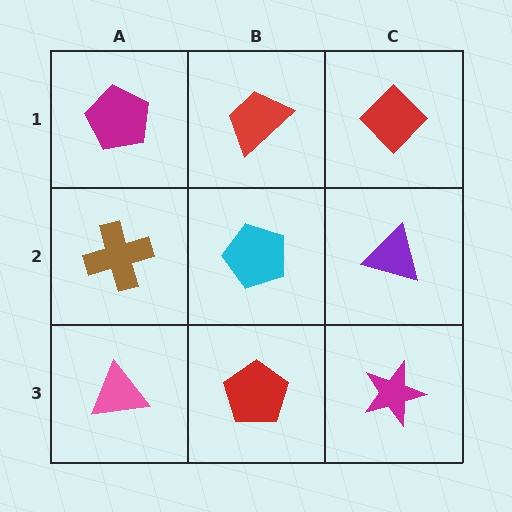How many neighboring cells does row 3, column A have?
2.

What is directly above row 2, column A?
A magenta pentagon.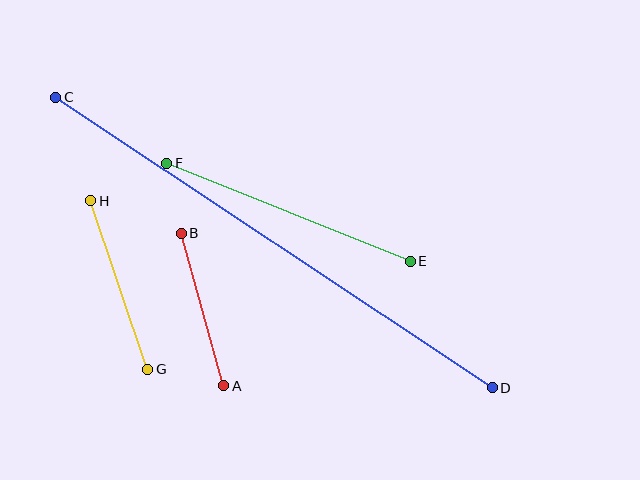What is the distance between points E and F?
The distance is approximately 262 pixels.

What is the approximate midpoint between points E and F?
The midpoint is at approximately (289, 212) pixels.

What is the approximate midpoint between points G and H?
The midpoint is at approximately (119, 285) pixels.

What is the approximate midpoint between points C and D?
The midpoint is at approximately (274, 242) pixels.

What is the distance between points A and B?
The distance is approximately 158 pixels.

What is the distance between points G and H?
The distance is approximately 178 pixels.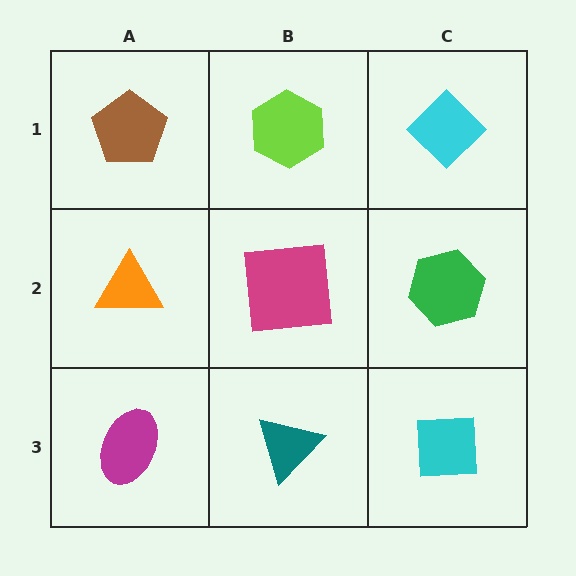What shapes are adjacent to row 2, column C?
A cyan diamond (row 1, column C), a cyan square (row 3, column C), a magenta square (row 2, column B).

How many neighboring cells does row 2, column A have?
3.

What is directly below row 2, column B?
A teal triangle.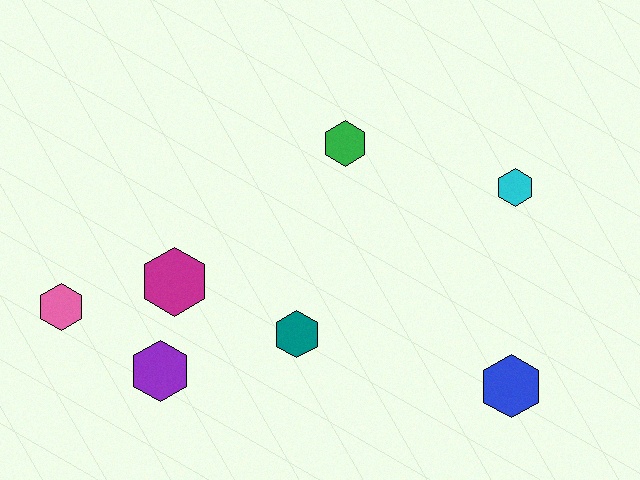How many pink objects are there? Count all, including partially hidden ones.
There is 1 pink object.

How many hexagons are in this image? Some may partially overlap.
There are 7 hexagons.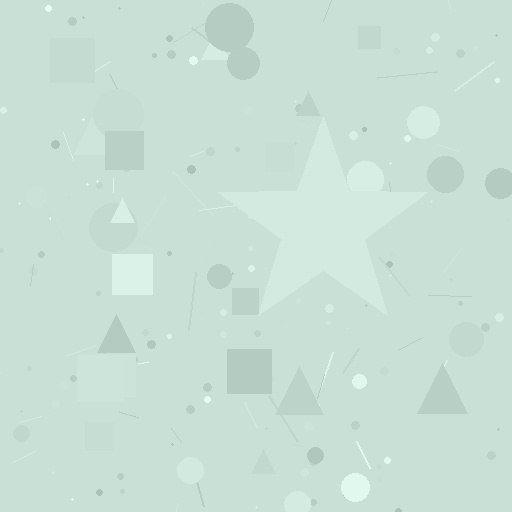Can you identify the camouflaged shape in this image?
The camouflaged shape is a star.